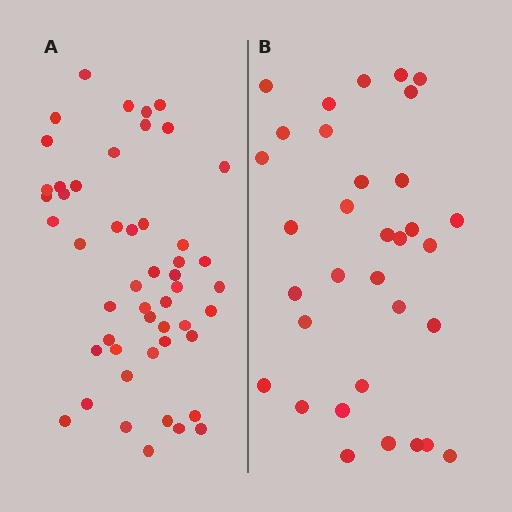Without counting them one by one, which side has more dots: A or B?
Region A (the left region) has more dots.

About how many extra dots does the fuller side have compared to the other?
Region A has approximately 15 more dots than region B.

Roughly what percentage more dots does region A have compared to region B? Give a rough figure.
About 50% more.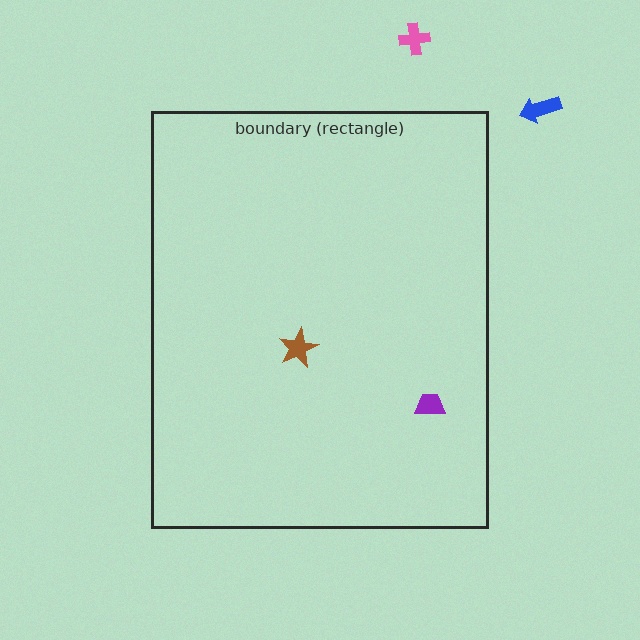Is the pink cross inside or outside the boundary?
Outside.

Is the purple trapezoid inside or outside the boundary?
Inside.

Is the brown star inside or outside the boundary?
Inside.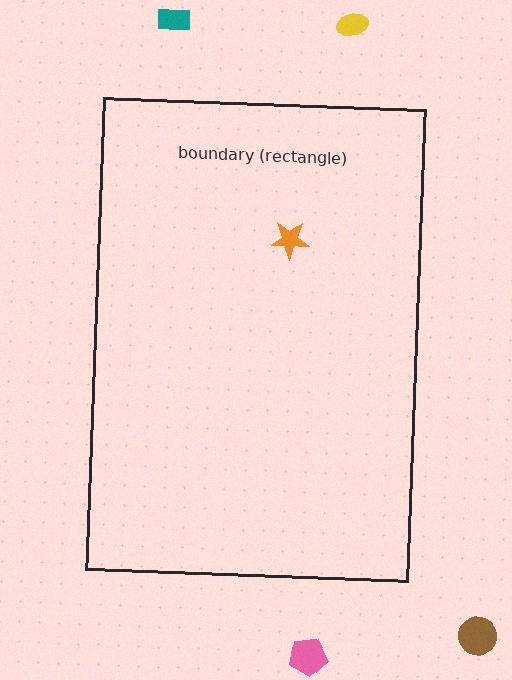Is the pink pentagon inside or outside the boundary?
Outside.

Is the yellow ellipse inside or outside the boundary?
Outside.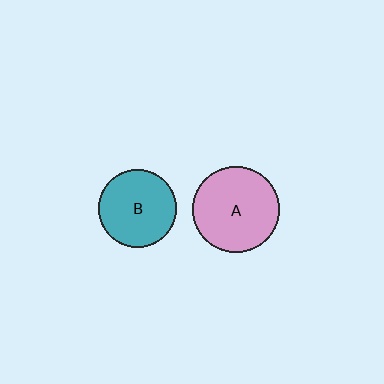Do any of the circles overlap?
No, none of the circles overlap.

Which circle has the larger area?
Circle A (pink).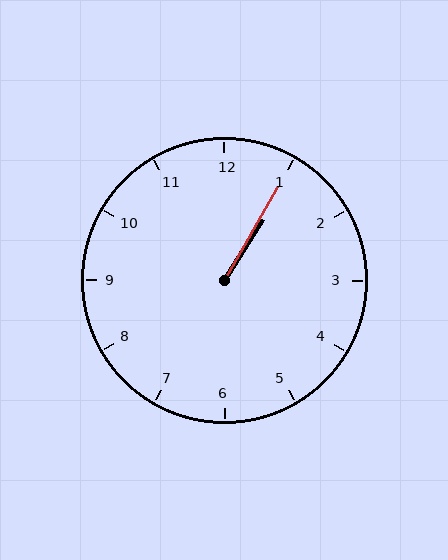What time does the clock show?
1:05.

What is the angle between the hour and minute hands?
Approximately 2 degrees.